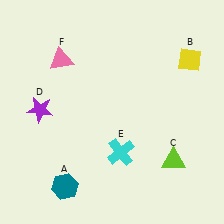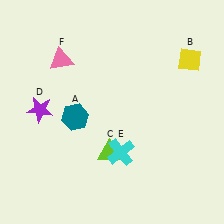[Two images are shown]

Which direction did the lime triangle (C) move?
The lime triangle (C) moved left.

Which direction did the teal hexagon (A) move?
The teal hexagon (A) moved up.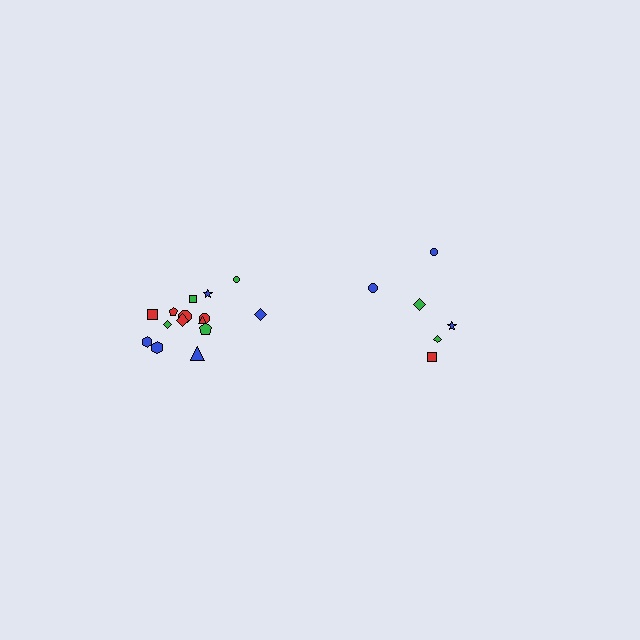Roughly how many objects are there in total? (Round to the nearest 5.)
Roughly 20 objects in total.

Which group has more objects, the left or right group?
The left group.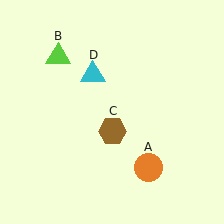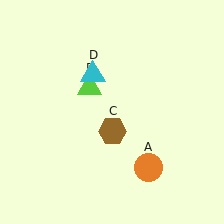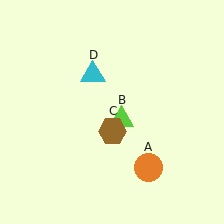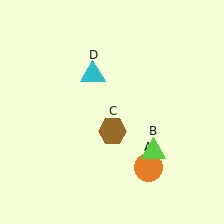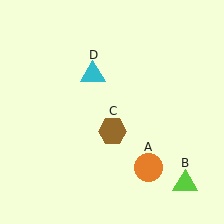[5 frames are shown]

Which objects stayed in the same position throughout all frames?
Orange circle (object A) and brown hexagon (object C) and cyan triangle (object D) remained stationary.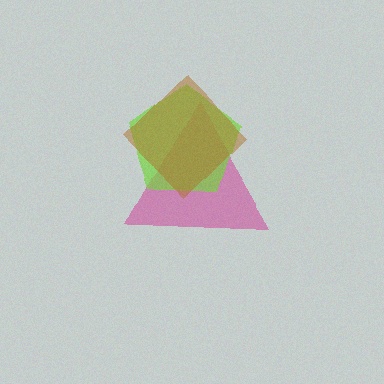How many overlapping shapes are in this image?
There are 3 overlapping shapes in the image.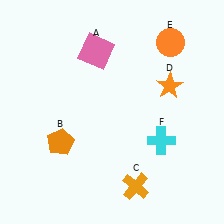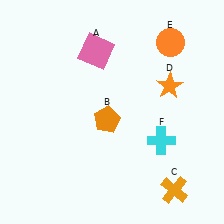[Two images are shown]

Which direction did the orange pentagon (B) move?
The orange pentagon (B) moved right.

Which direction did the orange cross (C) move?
The orange cross (C) moved right.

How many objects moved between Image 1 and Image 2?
2 objects moved between the two images.